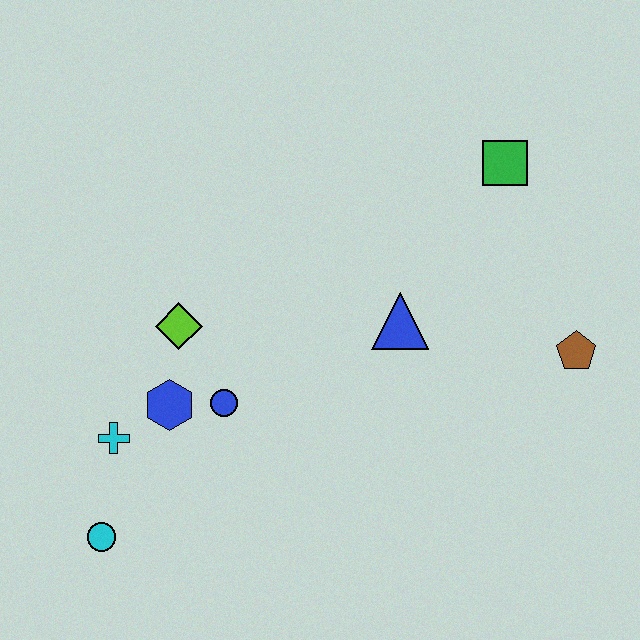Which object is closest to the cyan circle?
The cyan cross is closest to the cyan circle.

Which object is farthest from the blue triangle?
The cyan circle is farthest from the blue triangle.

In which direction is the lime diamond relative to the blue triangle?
The lime diamond is to the left of the blue triangle.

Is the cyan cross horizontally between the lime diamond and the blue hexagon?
No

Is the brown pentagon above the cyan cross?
Yes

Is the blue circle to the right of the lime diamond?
Yes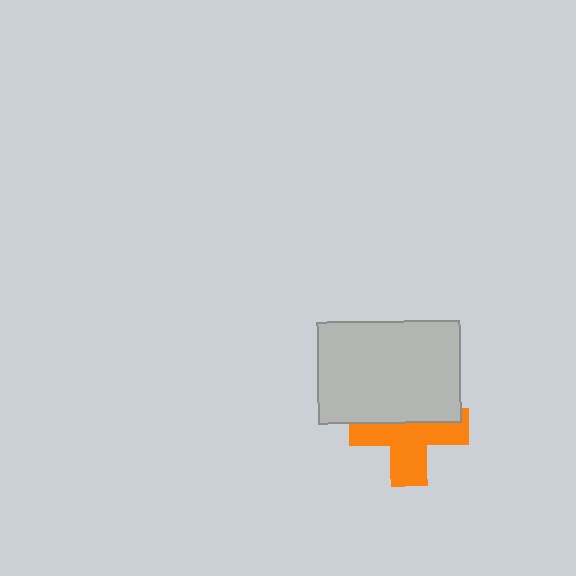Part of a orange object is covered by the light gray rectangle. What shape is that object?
It is a cross.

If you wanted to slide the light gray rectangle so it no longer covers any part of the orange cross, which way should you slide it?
Slide it up — that is the most direct way to separate the two shapes.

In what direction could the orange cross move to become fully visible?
The orange cross could move down. That would shift it out from behind the light gray rectangle entirely.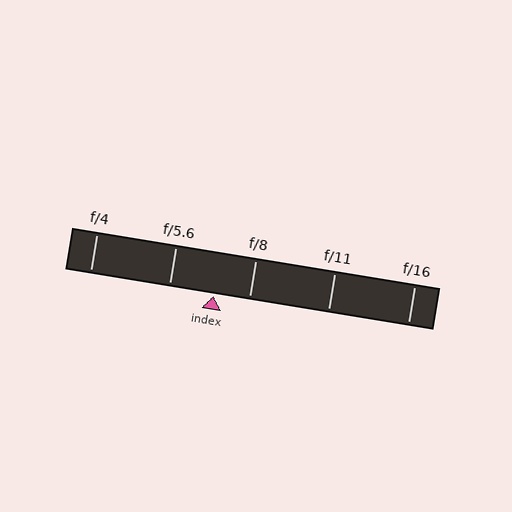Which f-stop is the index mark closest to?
The index mark is closest to f/8.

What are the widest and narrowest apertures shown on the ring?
The widest aperture shown is f/4 and the narrowest is f/16.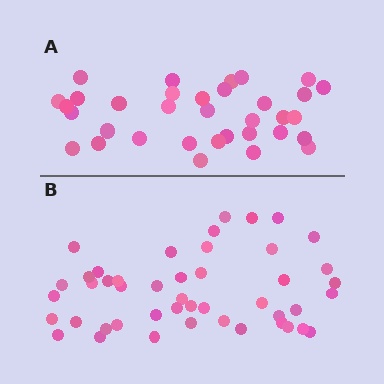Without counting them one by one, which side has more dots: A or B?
Region B (the bottom region) has more dots.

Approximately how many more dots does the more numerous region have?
Region B has roughly 12 or so more dots than region A.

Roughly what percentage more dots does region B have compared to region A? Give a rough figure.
About 35% more.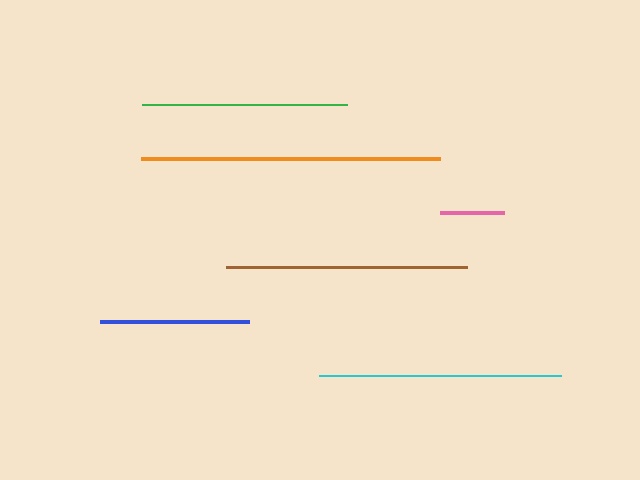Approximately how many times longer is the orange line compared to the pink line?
The orange line is approximately 4.7 times the length of the pink line.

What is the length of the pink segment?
The pink segment is approximately 64 pixels long.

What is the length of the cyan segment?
The cyan segment is approximately 242 pixels long.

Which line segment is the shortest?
The pink line is the shortest at approximately 64 pixels.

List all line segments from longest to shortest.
From longest to shortest: orange, cyan, brown, green, blue, pink.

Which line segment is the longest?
The orange line is the longest at approximately 298 pixels.